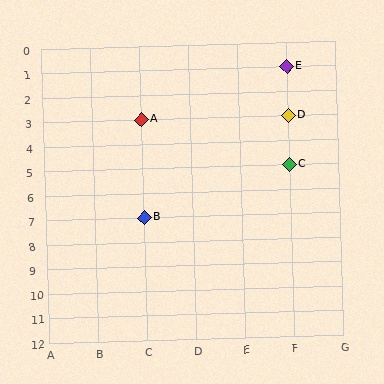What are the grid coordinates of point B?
Point B is at grid coordinates (C, 7).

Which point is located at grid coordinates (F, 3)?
Point D is at (F, 3).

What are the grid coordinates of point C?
Point C is at grid coordinates (F, 5).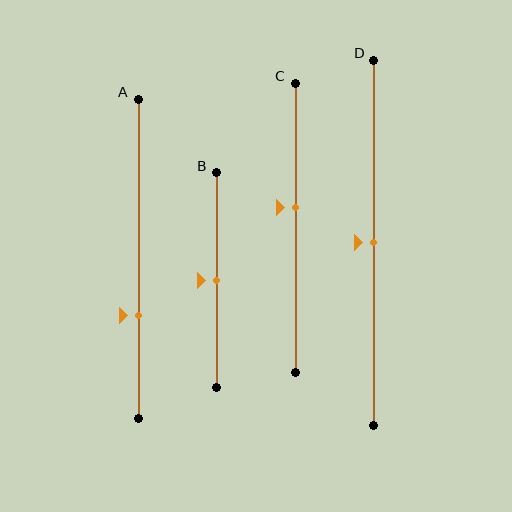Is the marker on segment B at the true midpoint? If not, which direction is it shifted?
Yes, the marker on segment B is at the true midpoint.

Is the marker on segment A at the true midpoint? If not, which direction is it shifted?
No, the marker on segment A is shifted downward by about 18% of the segment length.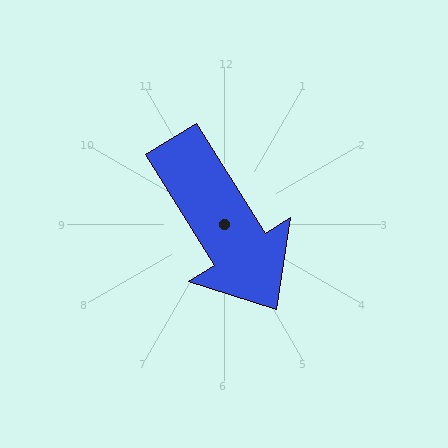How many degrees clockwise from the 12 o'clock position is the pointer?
Approximately 148 degrees.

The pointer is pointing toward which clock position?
Roughly 5 o'clock.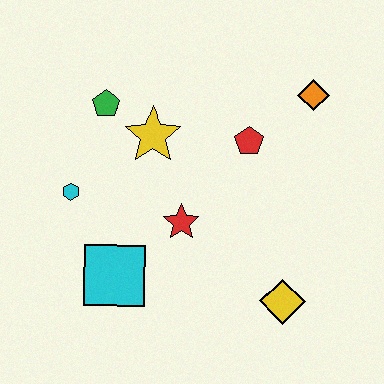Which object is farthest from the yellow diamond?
The green pentagon is farthest from the yellow diamond.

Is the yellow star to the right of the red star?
No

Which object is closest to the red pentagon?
The orange diamond is closest to the red pentagon.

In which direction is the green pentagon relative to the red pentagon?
The green pentagon is to the left of the red pentagon.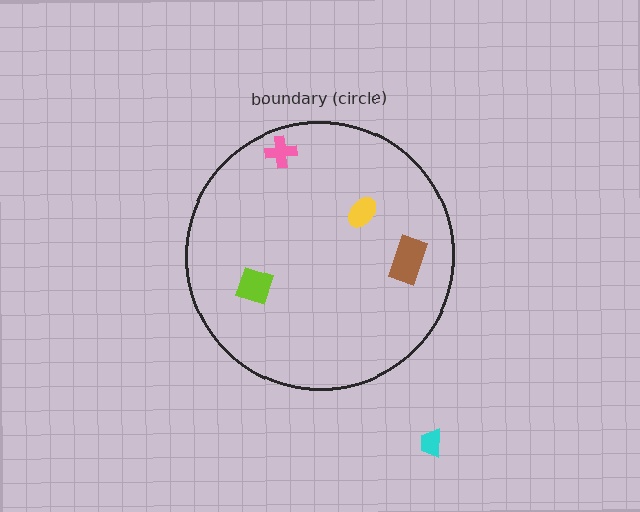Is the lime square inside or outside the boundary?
Inside.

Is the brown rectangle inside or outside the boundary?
Inside.